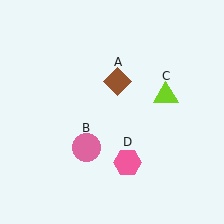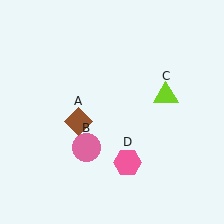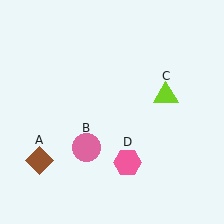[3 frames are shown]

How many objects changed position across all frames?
1 object changed position: brown diamond (object A).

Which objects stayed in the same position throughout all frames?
Pink circle (object B) and lime triangle (object C) and pink hexagon (object D) remained stationary.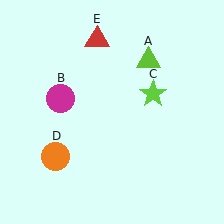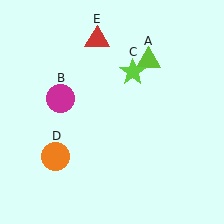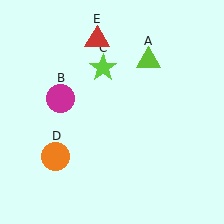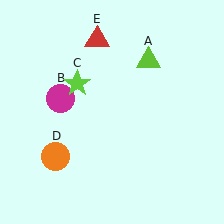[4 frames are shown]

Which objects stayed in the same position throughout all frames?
Lime triangle (object A) and magenta circle (object B) and orange circle (object D) and red triangle (object E) remained stationary.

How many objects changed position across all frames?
1 object changed position: lime star (object C).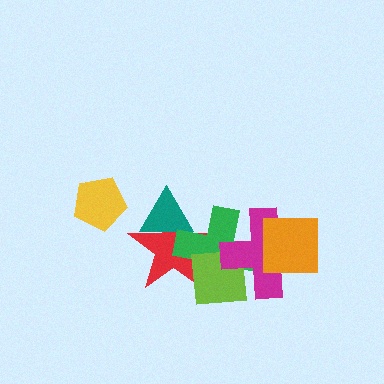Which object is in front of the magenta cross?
The orange square is in front of the magenta cross.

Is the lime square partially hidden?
Yes, it is partially covered by another shape.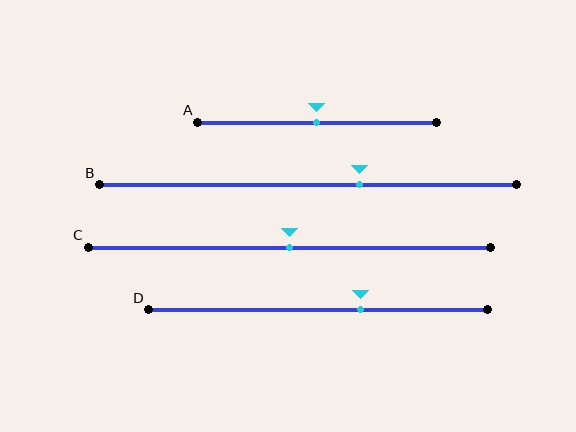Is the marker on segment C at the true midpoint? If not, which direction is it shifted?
Yes, the marker on segment C is at the true midpoint.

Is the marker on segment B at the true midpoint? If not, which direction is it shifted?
No, the marker on segment B is shifted to the right by about 12% of the segment length.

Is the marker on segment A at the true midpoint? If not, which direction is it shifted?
Yes, the marker on segment A is at the true midpoint.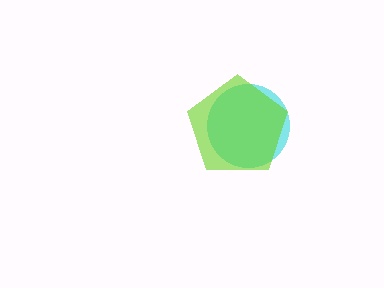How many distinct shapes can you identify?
There are 2 distinct shapes: a cyan circle, a lime pentagon.